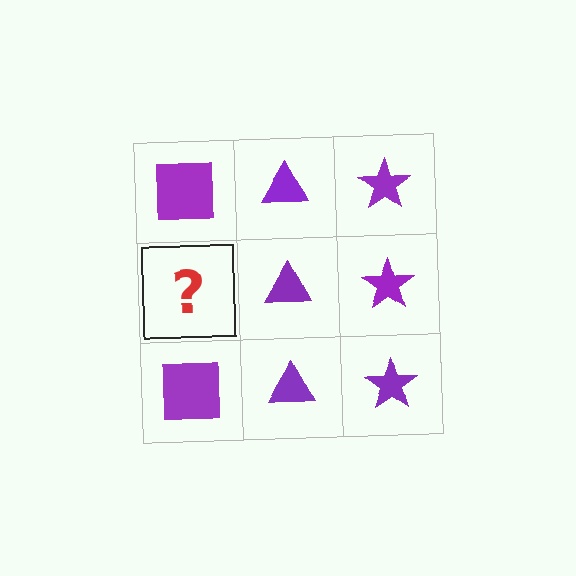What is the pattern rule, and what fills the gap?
The rule is that each column has a consistent shape. The gap should be filled with a purple square.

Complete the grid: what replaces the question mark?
The question mark should be replaced with a purple square.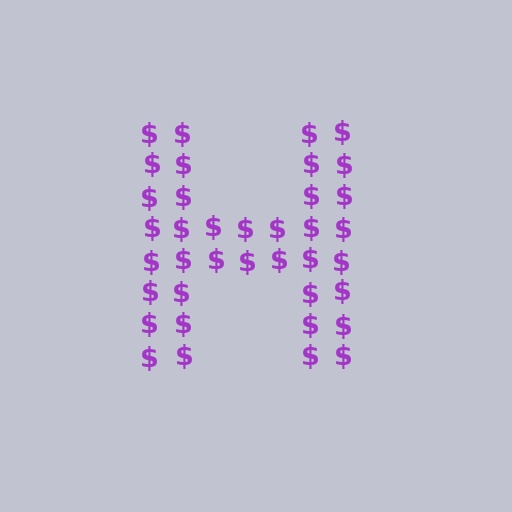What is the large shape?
The large shape is the letter H.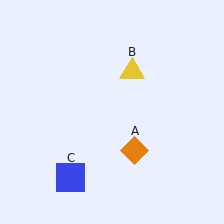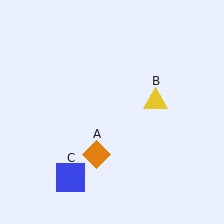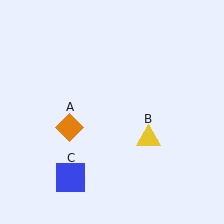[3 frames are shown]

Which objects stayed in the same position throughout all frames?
Blue square (object C) remained stationary.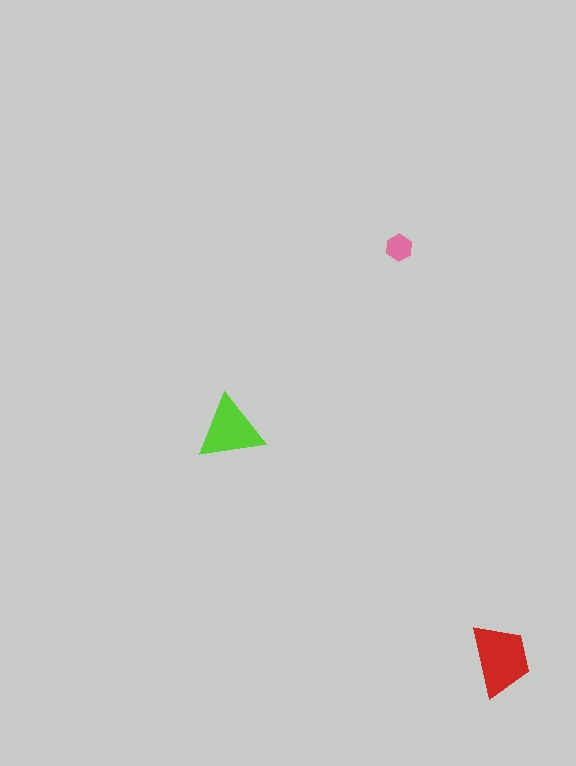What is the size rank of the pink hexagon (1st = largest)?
3rd.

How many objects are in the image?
There are 3 objects in the image.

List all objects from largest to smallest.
The red trapezoid, the lime triangle, the pink hexagon.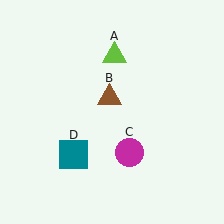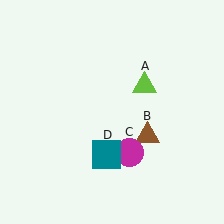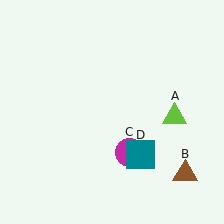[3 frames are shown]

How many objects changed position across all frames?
3 objects changed position: lime triangle (object A), brown triangle (object B), teal square (object D).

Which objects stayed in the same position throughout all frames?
Magenta circle (object C) remained stationary.